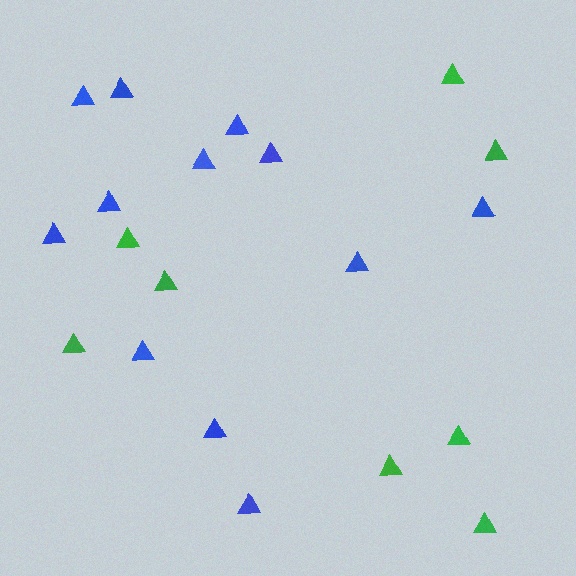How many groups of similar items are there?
There are 2 groups: one group of blue triangles (12) and one group of green triangles (8).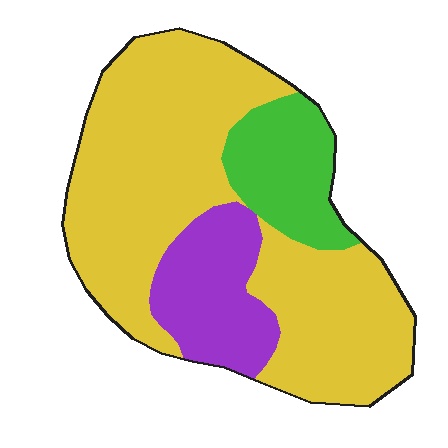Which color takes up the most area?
Yellow, at roughly 65%.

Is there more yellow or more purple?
Yellow.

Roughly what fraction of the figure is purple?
Purple takes up about one sixth (1/6) of the figure.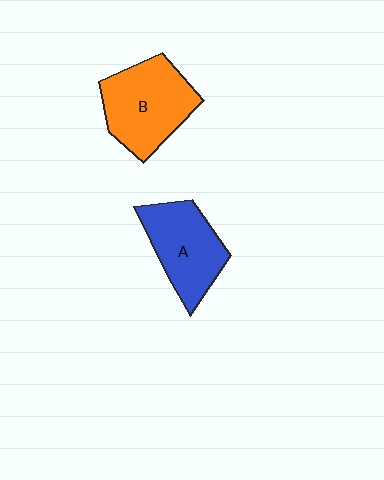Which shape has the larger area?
Shape B (orange).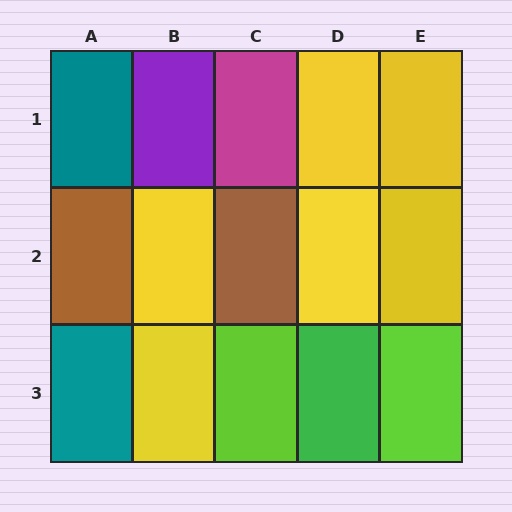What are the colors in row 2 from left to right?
Brown, yellow, brown, yellow, yellow.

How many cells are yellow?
6 cells are yellow.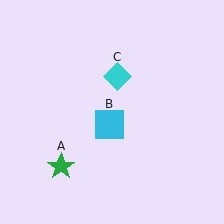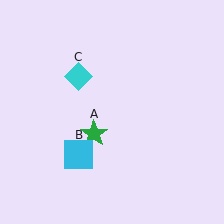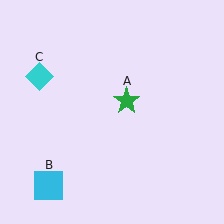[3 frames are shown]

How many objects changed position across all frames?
3 objects changed position: green star (object A), cyan square (object B), cyan diamond (object C).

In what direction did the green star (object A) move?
The green star (object A) moved up and to the right.